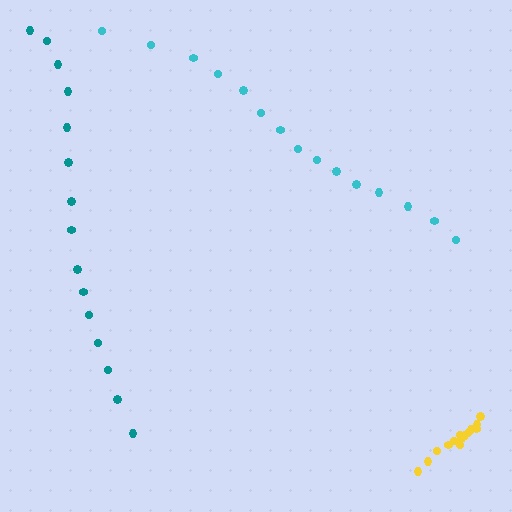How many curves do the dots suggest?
There are 3 distinct paths.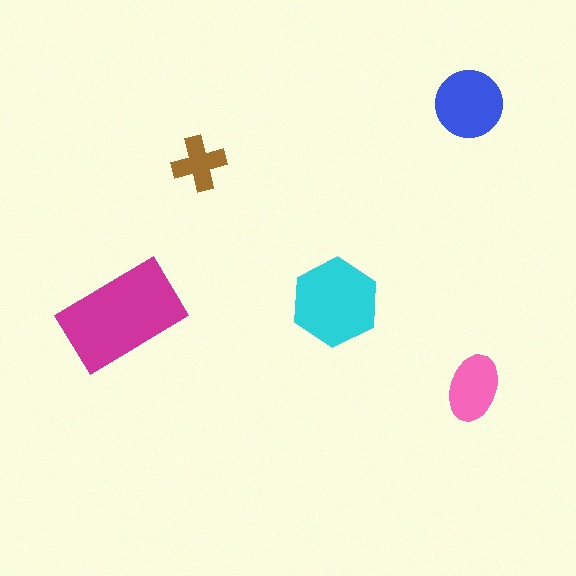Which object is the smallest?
The brown cross.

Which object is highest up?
The blue circle is topmost.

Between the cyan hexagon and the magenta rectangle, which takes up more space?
The magenta rectangle.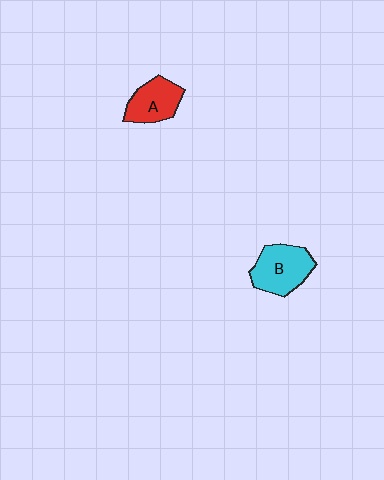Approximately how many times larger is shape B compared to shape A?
Approximately 1.3 times.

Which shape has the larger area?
Shape B (cyan).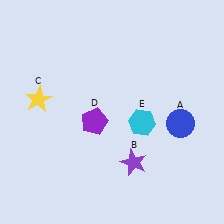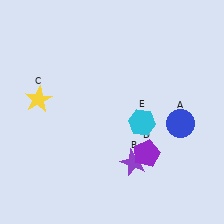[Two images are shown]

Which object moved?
The purple pentagon (D) moved right.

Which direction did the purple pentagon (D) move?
The purple pentagon (D) moved right.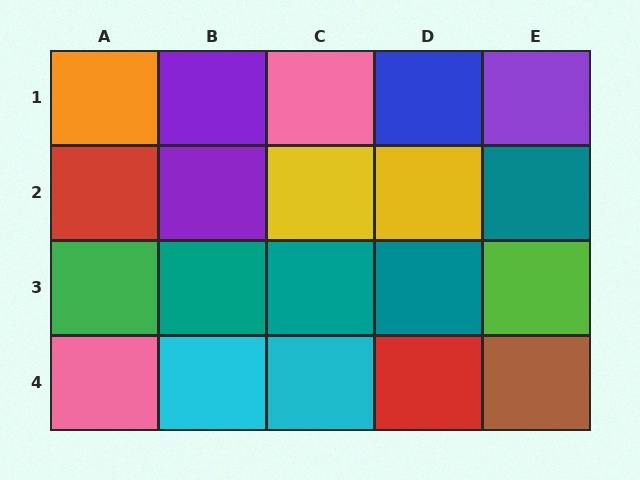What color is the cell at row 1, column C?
Pink.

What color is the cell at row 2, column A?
Red.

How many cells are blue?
1 cell is blue.